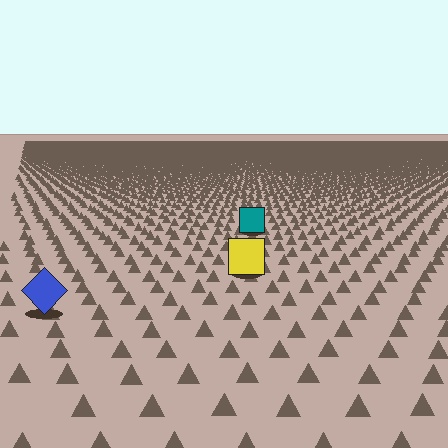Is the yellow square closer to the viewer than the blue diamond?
No. The blue diamond is closer — you can tell from the texture gradient: the ground texture is coarser near it.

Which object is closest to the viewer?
The blue diamond is closest. The texture marks near it are larger and more spread out.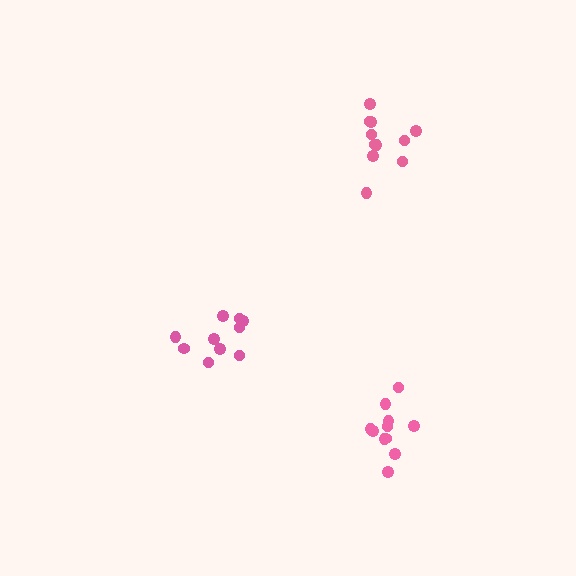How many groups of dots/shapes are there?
There are 3 groups.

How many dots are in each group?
Group 1: 10 dots, Group 2: 11 dots, Group 3: 11 dots (32 total).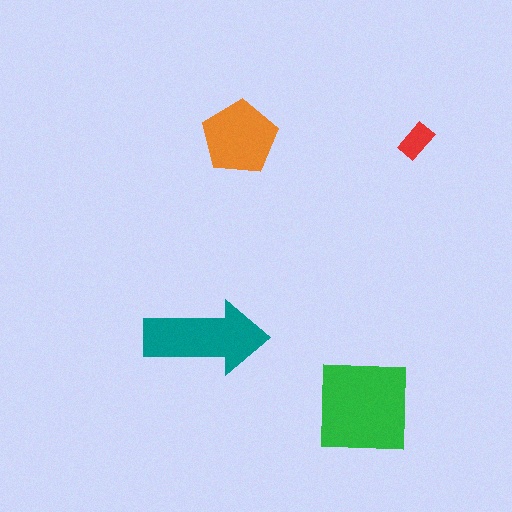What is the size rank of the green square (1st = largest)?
1st.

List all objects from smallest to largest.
The red rectangle, the orange pentagon, the teal arrow, the green square.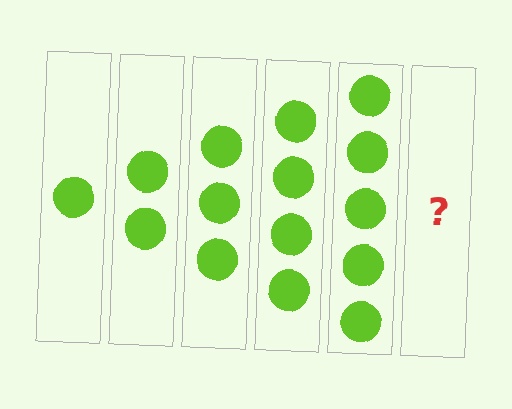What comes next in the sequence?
The next element should be 6 circles.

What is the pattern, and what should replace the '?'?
The pattern is that each step adds one more circle. The '?' should be 6 circles.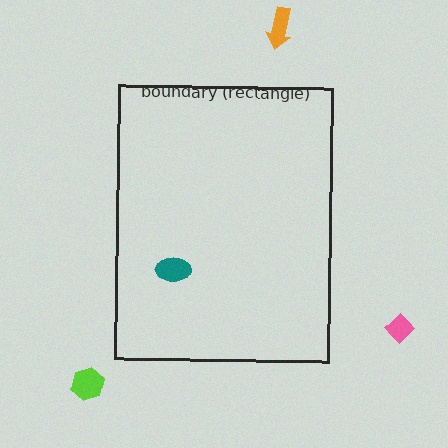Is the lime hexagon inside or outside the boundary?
Outside.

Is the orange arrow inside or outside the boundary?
Outside.